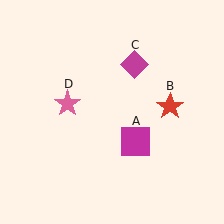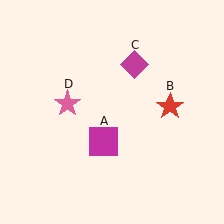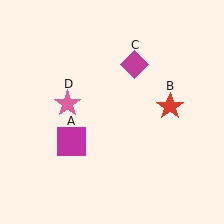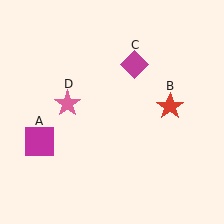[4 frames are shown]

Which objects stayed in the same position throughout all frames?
Red star (object B) and magenta diamond (object C) and pink star (object D) remained stationary.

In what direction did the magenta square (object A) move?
The magenta square (object A) moved left.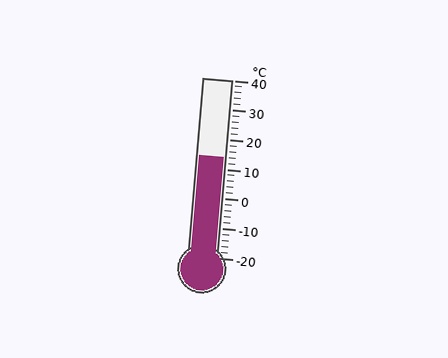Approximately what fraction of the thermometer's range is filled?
The thermometer is filled to approximately 55% of its range.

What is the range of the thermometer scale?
The thermometer scale ranges from -20°C to 40°C.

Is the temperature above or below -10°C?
The temperature is above -10°C.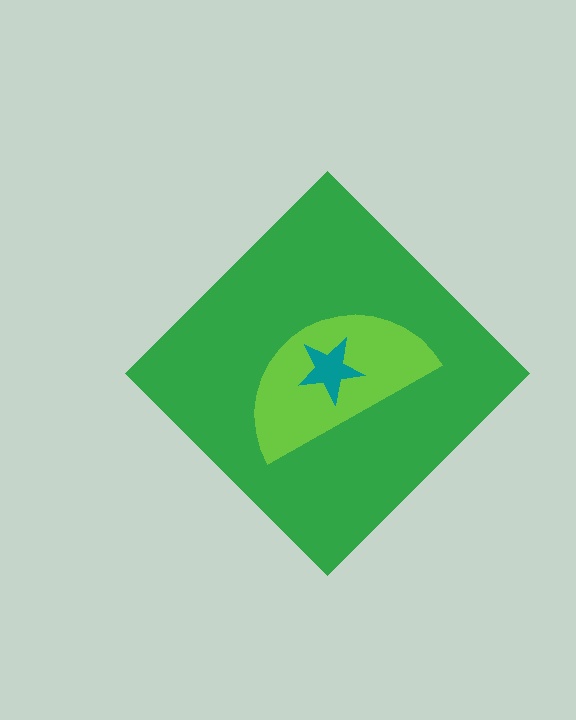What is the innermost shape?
The teal star.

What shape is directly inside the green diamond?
The lime semicircle.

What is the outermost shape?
The green diamond.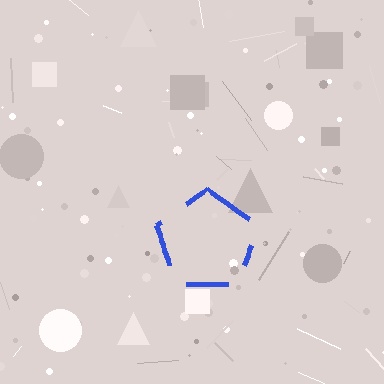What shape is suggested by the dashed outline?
The dashed outline suggests a pentagon.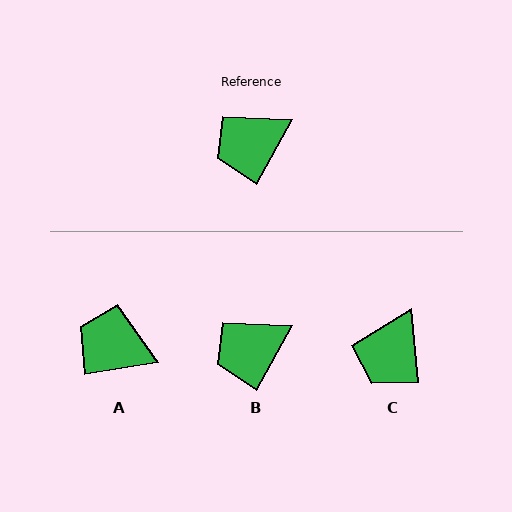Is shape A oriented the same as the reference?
No, it is off by about 52 degrees.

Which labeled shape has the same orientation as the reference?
B.